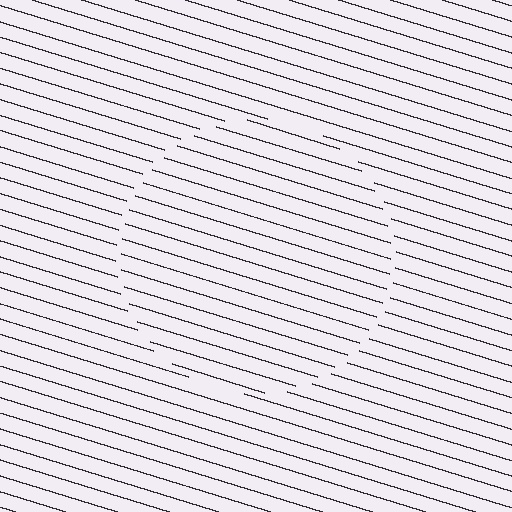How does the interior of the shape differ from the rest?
The interior of the shape contains the same grating, shifted by half a period — the contour is defined by the phase discontinuity where line-ends from the inner and outer gratings abut.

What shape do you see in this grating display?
An illusory circle. The interior of the shape contains the same grating, shifted by half a period — the contour is defined by the phase discontinuity where line-ends from the inner and outer gratings abut.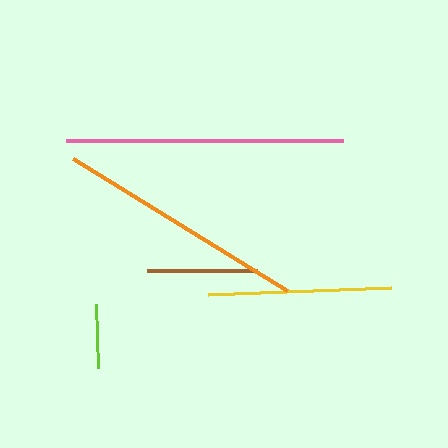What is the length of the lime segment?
The lime segment is approximately 64 pixels long.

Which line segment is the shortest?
The lime line is the shortest at approximately 64 pixels.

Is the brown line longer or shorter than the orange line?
The orange line is longer than the brown line.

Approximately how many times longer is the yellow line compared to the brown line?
The yellow line is approximately 1.7 times the length of the brown line.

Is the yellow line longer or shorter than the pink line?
The pink line is longer than the yellow line.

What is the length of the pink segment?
The pink segment is approximately 278 pixels long.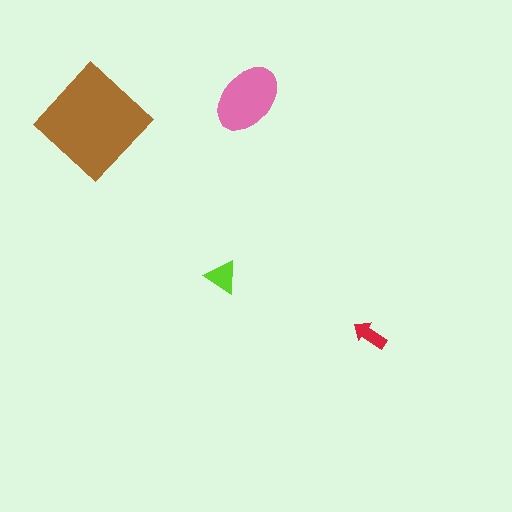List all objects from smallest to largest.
The red arrow, the lime triangle, the pink ellipse, the brown diamond.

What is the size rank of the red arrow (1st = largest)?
4th.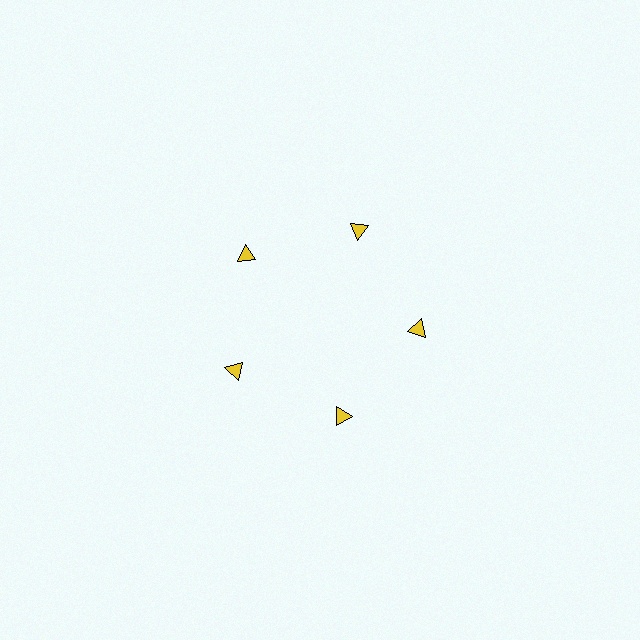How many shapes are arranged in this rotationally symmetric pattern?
There are 5 shapes, arranged in 5 groups of 1.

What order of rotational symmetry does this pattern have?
This pattern has 5-fold rotational symmetry.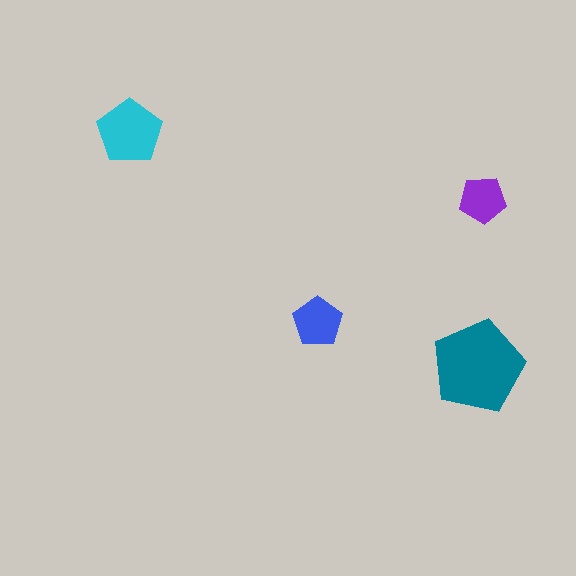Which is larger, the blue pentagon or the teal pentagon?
The teal one.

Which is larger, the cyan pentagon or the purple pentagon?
The cyan one.